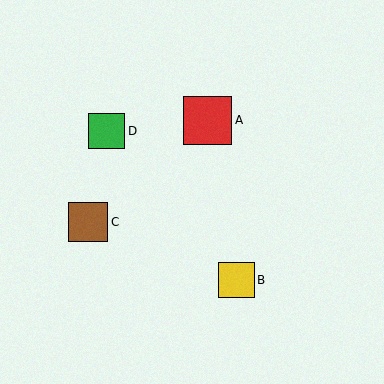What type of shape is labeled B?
Shape B is a yellow square.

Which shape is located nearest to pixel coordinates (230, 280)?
The yellow square (labeled B) at (236, 280) is nearest to that location.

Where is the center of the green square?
The center of the green square is at (107, 131).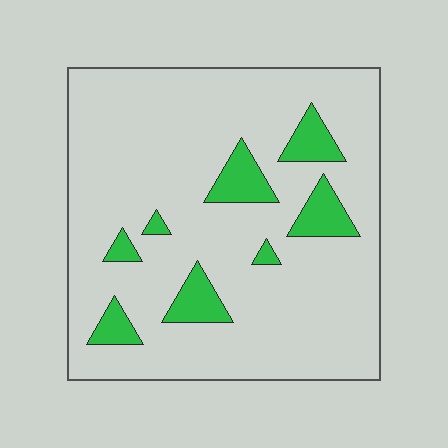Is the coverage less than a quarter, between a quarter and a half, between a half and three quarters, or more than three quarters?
Less than a quarter.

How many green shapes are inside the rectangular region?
8.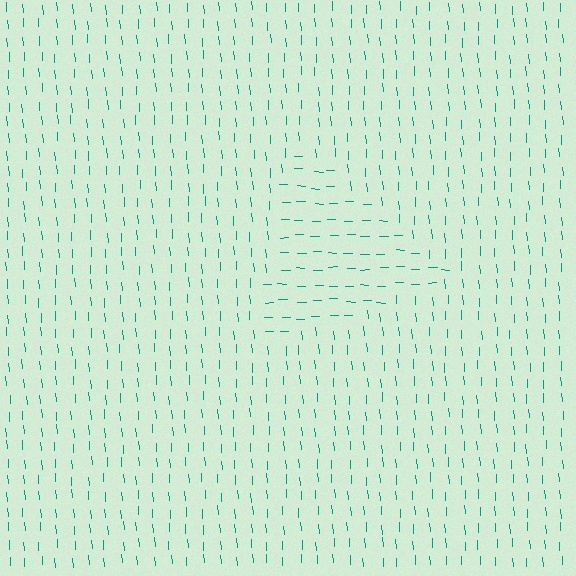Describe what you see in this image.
The image is filled with small teal line segments. A triangle region in the image has lines oriented differently from the surrounding lines, creating a visible texture boundary.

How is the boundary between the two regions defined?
The boundary is defined purely by a change in line orientation (approximately 86 degrees difference). All lines are the same color and thickness.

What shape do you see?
I see a triangle.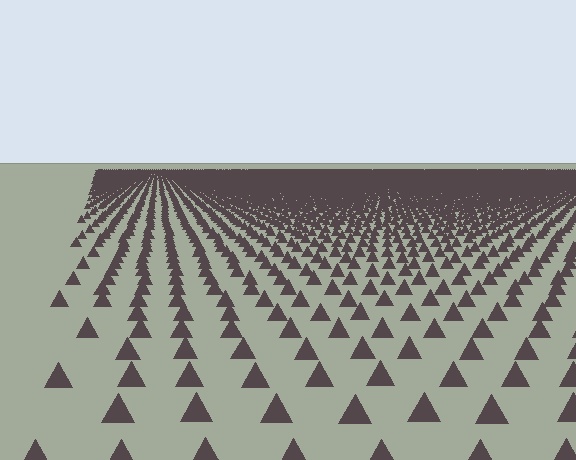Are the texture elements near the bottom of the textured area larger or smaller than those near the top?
Larger. Near the bottom, elements are closer to the viewer and appear at a bigger on-screen size.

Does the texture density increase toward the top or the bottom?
Density increases toward the top.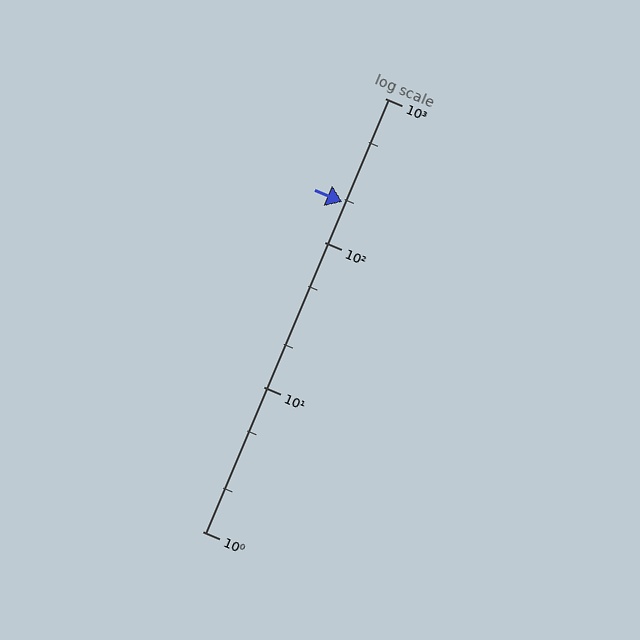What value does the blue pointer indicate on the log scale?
The pointer indicates approximately 190.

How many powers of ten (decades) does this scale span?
The scale spans 3 decades, from 1 to 1000.